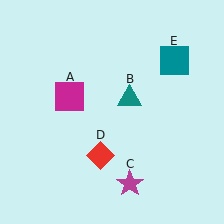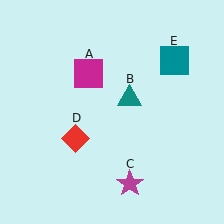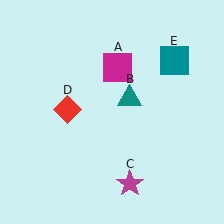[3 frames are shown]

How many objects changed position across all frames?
2 objects changed position: magenta square (object A), red diamond (object D).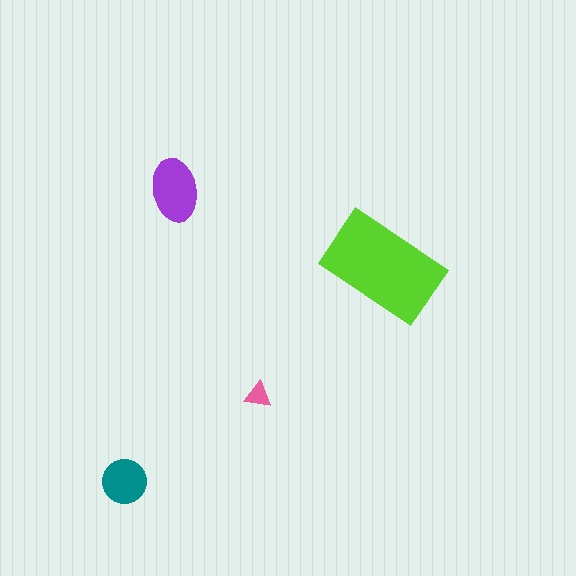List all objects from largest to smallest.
The lime rectangle, the purple ellipse, the teal circle, the pink triangle.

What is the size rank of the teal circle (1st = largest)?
3rd.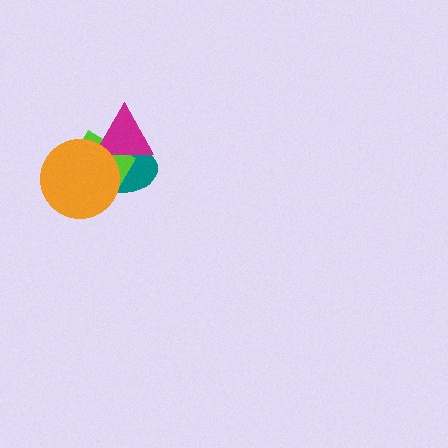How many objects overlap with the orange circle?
3 objects overlap with the orange circle.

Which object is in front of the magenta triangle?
The orange circle is in front of the magenta triangle.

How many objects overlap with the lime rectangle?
3 objects overlap with the lime rectangle.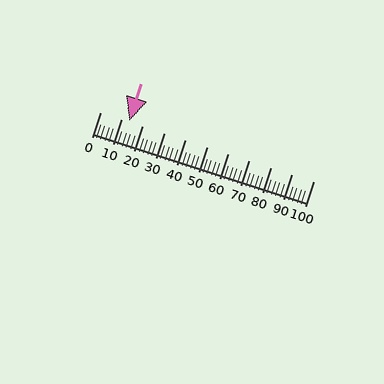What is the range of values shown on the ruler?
The ruler shows values from 0 to 100.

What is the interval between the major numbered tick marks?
The major tick marks are spaced 10 units apart.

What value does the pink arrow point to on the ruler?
The pink arrow points to approximately 14.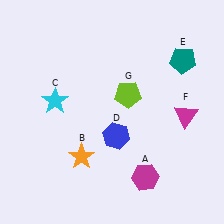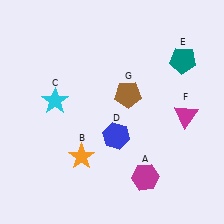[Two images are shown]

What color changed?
The pentagon (G) changed from lime in Image 1 to brown in Image 2.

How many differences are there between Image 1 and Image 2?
There is 1 difference between the two images.